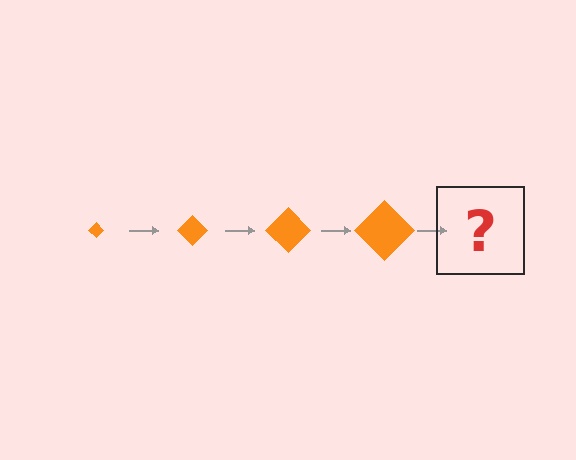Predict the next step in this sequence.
The next step is an orange diamond, larger than the previous one.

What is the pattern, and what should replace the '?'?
The pattern is that the diamond gets progressively larger each step. The '?' should be an orange diamond, larger than the previous one.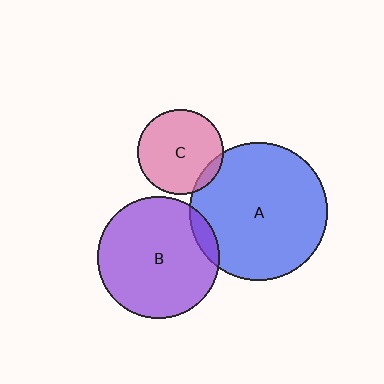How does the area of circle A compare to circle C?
Approximately 2.6 times.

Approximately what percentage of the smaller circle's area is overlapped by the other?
Approximately 10%.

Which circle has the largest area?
Circle A (blue).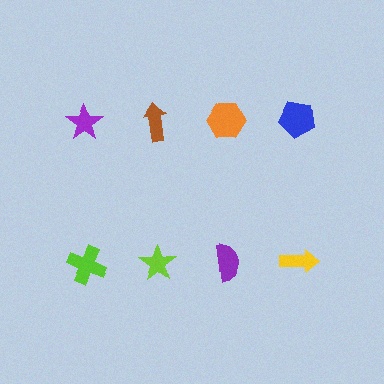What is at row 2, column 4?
A yellow arrow.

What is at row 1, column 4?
A blue pentagon.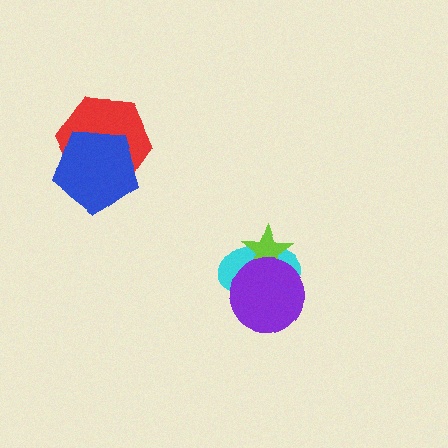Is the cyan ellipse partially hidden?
Yes, it is partially covered by another shape.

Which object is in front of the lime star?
The purple circle is in front of the lime star.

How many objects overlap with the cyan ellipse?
2 objects overlap with the cyan ellipse.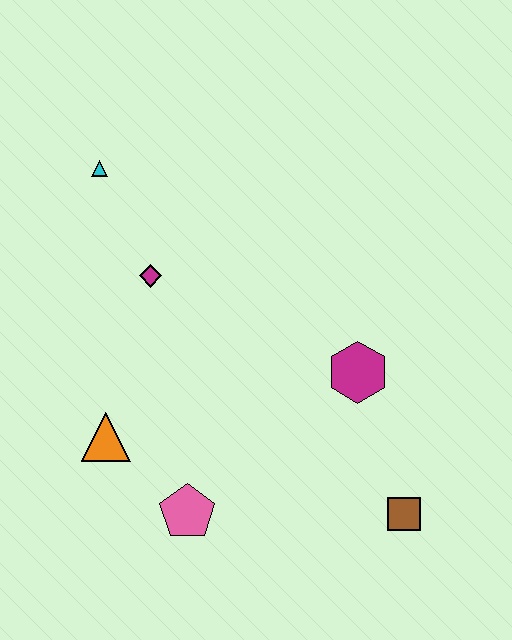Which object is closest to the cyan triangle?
The magenta diamond is closest to the cyan triangle.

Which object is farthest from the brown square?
The cyan triangle is farthest from the brown square.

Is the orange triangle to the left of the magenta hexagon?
Yes